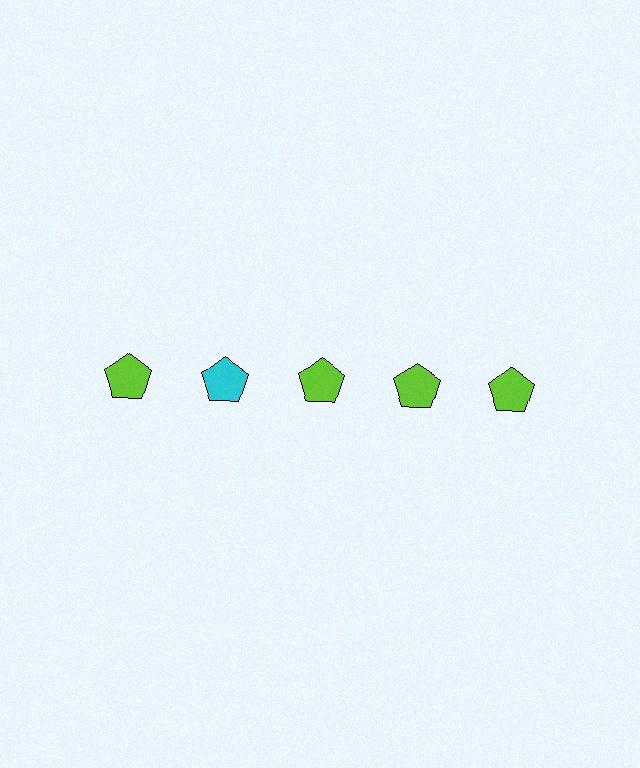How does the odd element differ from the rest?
It has a different color: cyan instead of lime.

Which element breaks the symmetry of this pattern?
The cyan pentagon in the top row, second from left column breaks the symmetry. All other shapes are lime pentagons.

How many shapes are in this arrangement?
There are 5 shapes arranged in a grid pattern.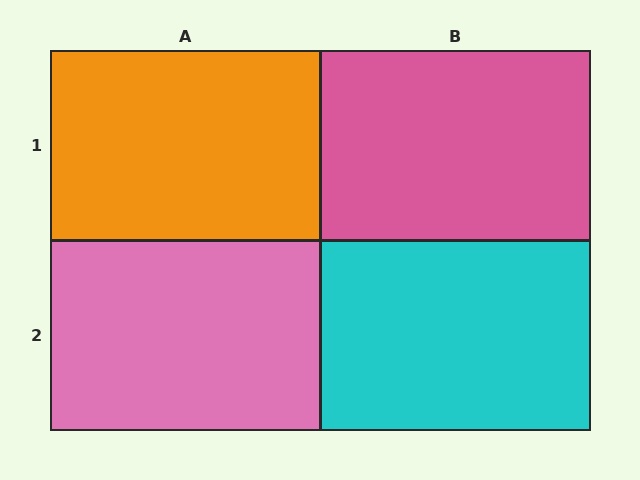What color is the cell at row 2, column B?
Cyan.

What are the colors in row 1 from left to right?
Orange, pink.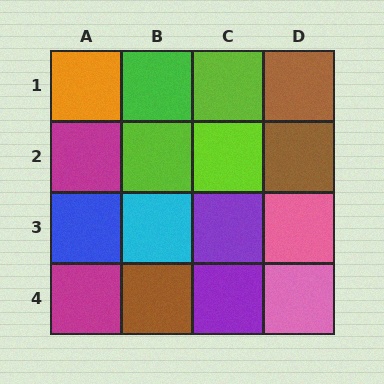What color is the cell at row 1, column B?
Green.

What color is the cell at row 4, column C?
Purple.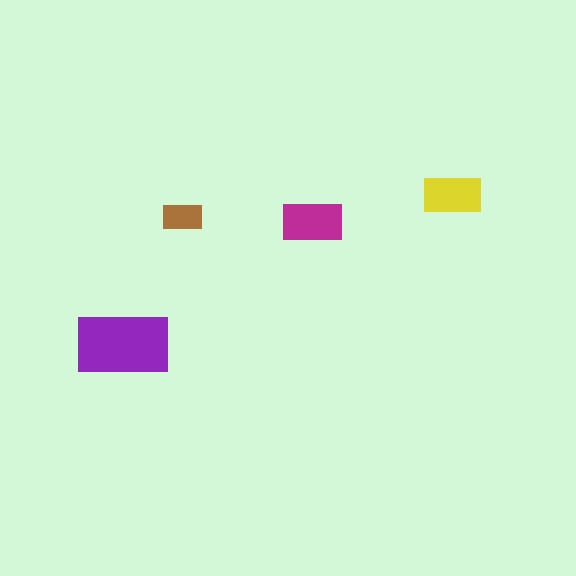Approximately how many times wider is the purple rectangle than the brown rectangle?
About 2.5 times wider.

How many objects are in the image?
There are 4 objects in the image.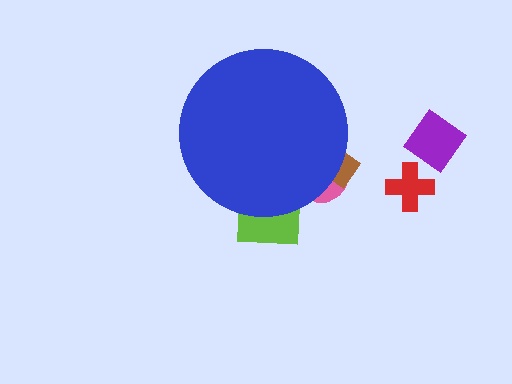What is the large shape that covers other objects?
A blue circle.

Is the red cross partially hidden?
No, the red cross is fully visible.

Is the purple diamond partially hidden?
No, the purple diamond is fully visible.